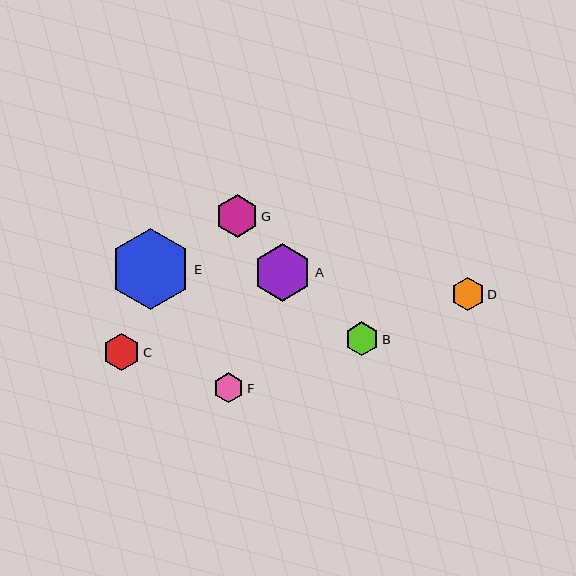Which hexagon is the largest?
Hexagon E is the largest with a size of approximately 81 pixels.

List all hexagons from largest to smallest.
From largest to smallest: E, A, G, C, B, D, F.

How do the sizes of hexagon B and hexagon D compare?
Hexagon B and hexagon D are approximately the same size.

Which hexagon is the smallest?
Hexagon F is the smallest with a size of approximately 30 pixels.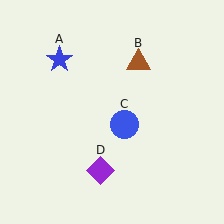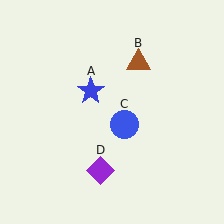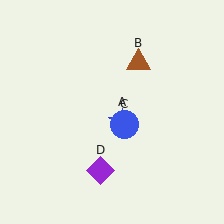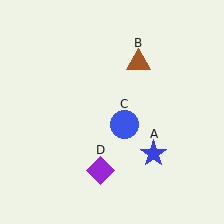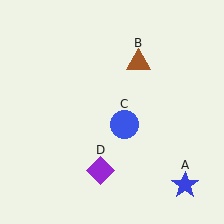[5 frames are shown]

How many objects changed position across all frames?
1 object changed position: blue star (object A).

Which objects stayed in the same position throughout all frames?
Brown triangle (object B) and blue circle (object C) and purple diamond (object D) remained stationary.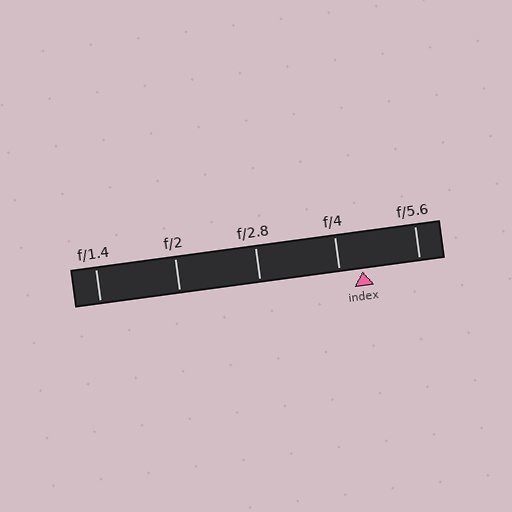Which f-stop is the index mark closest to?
The index mark is closest to f/4.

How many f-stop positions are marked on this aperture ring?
There are 5 f-stop positions marked.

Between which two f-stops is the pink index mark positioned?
The index mark is between f/4 and f/5.6.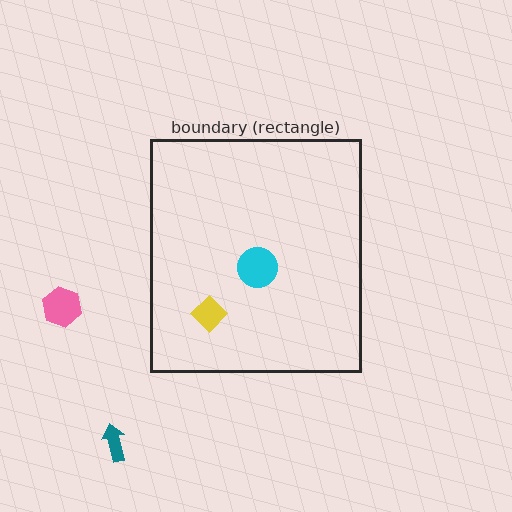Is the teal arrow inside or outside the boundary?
Outside.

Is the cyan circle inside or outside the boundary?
Inside.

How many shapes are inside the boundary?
2 inside, 2 outside.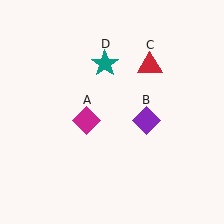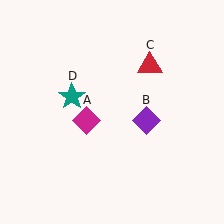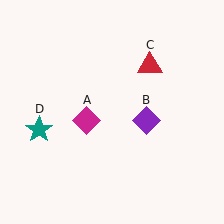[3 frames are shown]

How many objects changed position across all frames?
1 object changed position: teal star (object D).